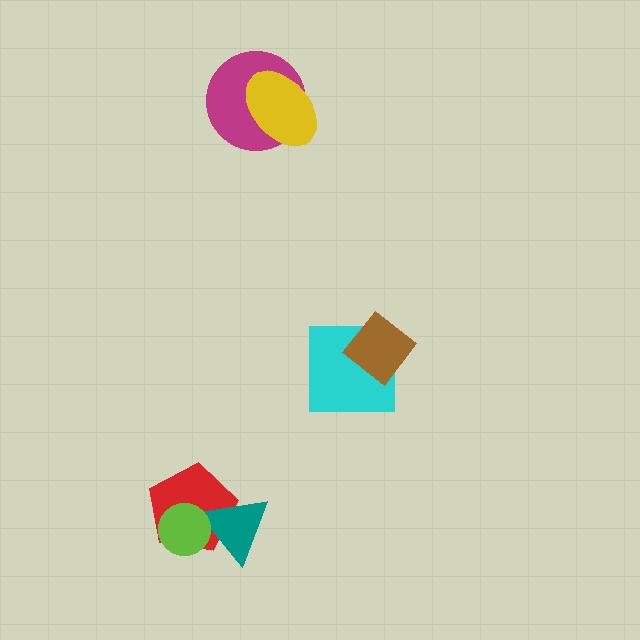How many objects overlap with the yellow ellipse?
1 object overlaps with the yellow ellipse.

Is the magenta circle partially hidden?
Yes, it is partially covered by another shape.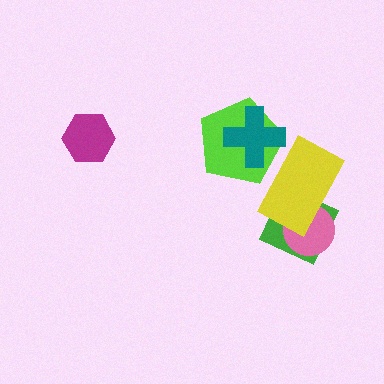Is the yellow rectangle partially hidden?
No, no other shape covers it.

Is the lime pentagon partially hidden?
Yes, it is partially covered by another shape.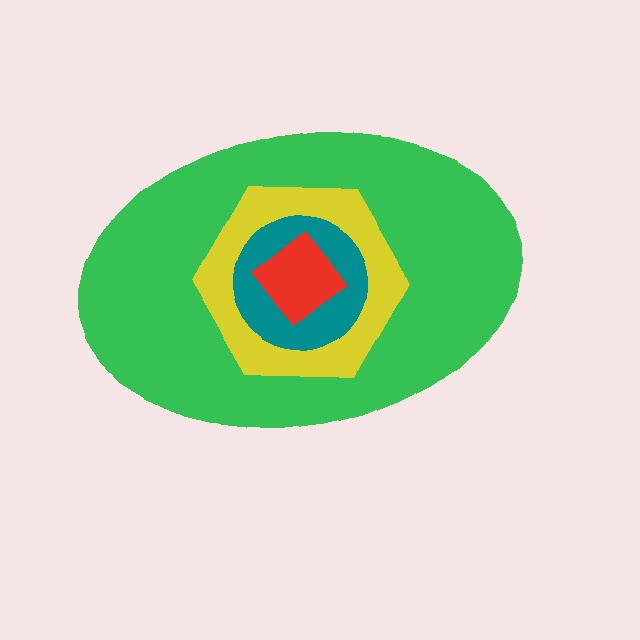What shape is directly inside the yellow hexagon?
The teal circle.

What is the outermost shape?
The green ellipse.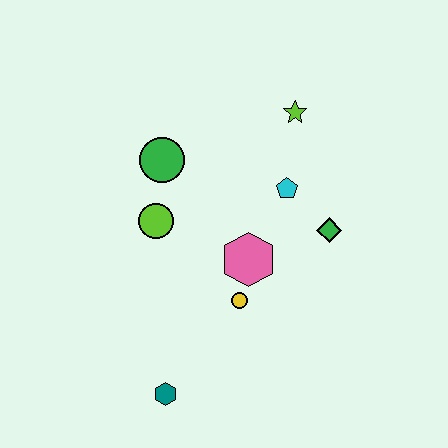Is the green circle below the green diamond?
No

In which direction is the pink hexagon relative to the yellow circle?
The pink hexagon is above the yellow circle.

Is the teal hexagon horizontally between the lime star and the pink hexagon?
No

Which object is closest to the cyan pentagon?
The green diamond is closest to the cyan pentagon.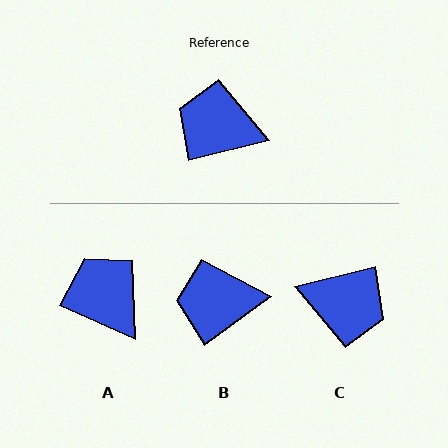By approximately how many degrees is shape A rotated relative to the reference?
Approximately 39 degrees clockwise.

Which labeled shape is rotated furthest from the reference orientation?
C, about 179 degrees away.